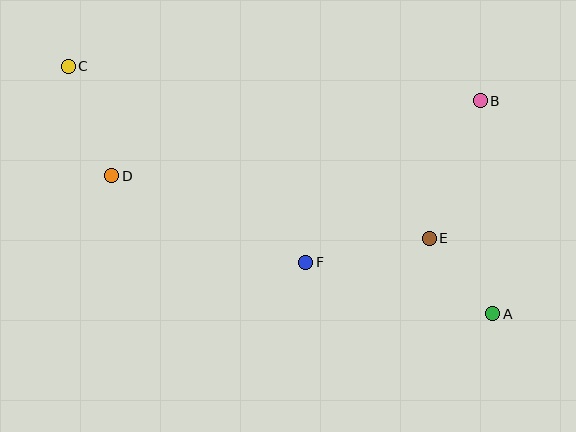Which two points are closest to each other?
Points A and E are closest to each other.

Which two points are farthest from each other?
Points A and C are farthest from each other.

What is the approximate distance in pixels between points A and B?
The distance between A and B is approximately 213 pixels.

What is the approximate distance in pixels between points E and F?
The distance between E and F is approximately 126 pixels.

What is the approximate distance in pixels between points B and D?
The distance between B and D is approximately 376 pixels.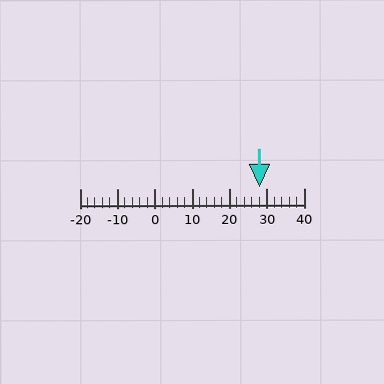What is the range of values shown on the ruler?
The ruler shows values from -20 to 40.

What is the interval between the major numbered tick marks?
The major tick marks are spaced 10 units apart.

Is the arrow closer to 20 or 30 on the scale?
The arrow is closer to 30.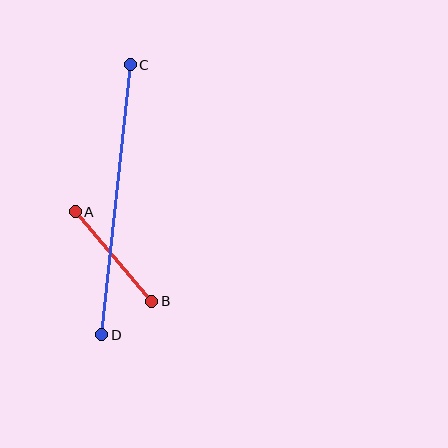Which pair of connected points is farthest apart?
Points C and D are farthest apart.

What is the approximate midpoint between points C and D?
The midpoint is at approximately (116, 200) pixels.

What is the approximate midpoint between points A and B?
The midpoint is at approximately (113, 256) pixels.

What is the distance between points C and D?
The distance is approximately 271 pixels.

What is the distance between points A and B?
The distance is approximately 118 pixels.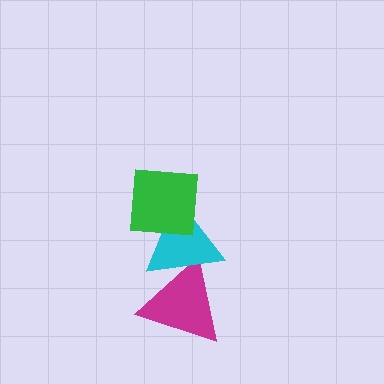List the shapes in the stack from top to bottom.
From top to bottom: the green square, the cyan triangle, the magenta triangle.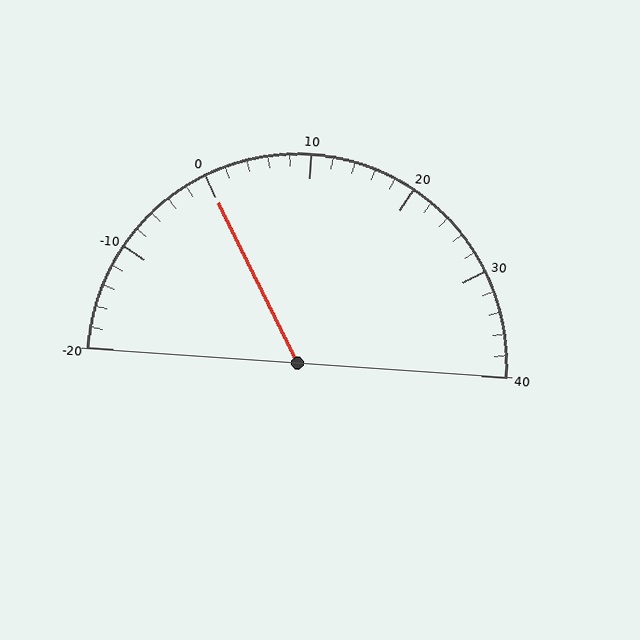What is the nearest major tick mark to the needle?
The nearest major tick mark is 0.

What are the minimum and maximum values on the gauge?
The gauge ranges from -20 to 40.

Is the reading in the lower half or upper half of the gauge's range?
The reading is in the lower half of the range (-20 to 40).